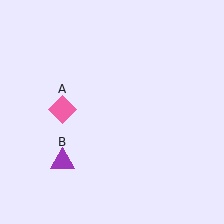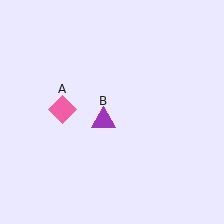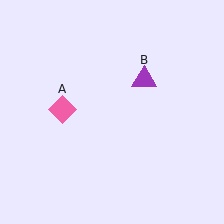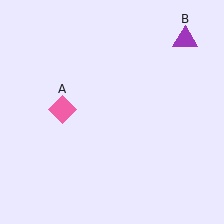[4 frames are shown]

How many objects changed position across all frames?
1 object changed position: purple triangle (object B).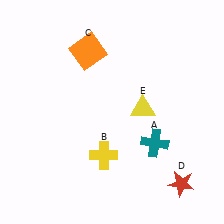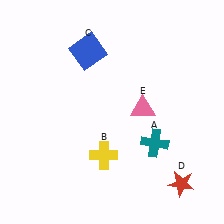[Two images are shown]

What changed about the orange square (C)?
In Image 1, C is orange. In Image 2, it changed to blue.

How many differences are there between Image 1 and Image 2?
There are 2 differences between the two images.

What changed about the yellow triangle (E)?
In Image 1, E is yellow. In Image 2, it changed to pink.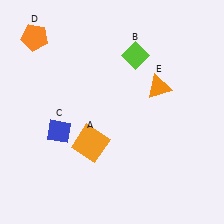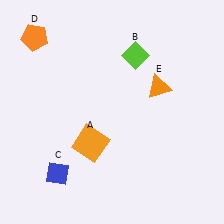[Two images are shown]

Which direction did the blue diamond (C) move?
The blue diamond (C) moved down.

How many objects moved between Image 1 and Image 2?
1 object moved between the two images.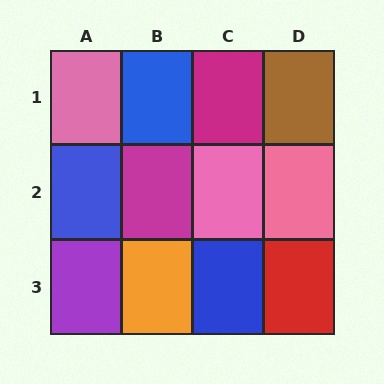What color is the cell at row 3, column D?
Red.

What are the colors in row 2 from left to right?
Blue, magenta, pink, pink.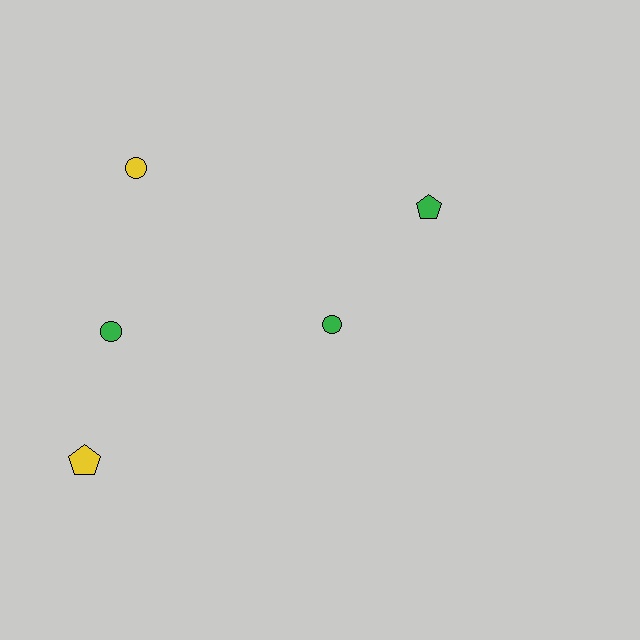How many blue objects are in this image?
There are no blue objects.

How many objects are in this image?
There are 5 objects.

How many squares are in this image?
There are no squares.